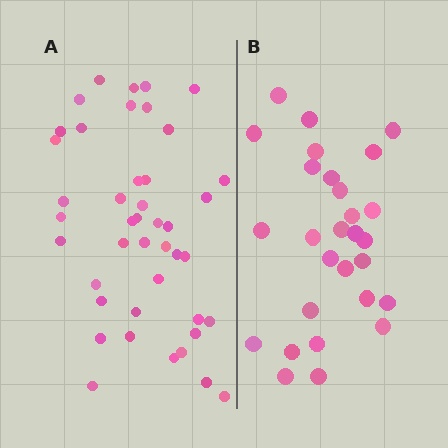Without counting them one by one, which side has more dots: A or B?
Region A (the left region) has more dots.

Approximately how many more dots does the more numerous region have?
Region A has approximately 15 more dots than region B.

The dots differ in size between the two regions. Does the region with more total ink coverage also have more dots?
No. Region B has more total ink coverage because its dots are larger, but region A actually contains more individual dots. Total area can be misleading — the number of items is what matters here.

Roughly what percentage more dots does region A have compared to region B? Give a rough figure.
About 55% more.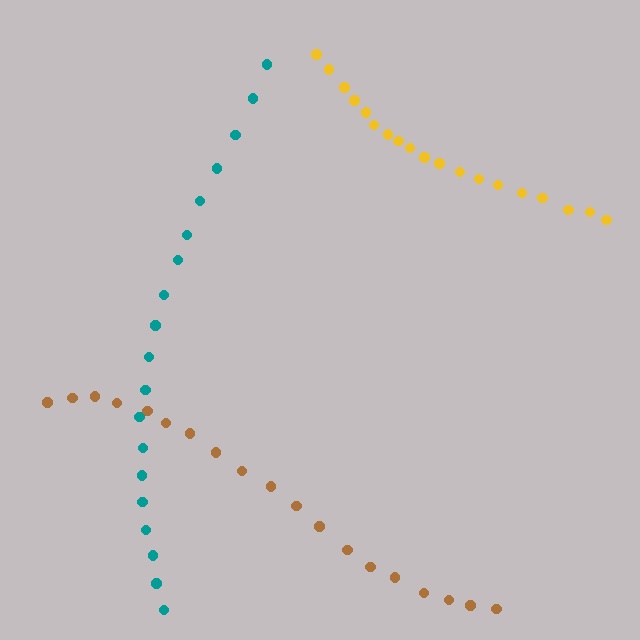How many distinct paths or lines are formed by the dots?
There are 3 distinct paths.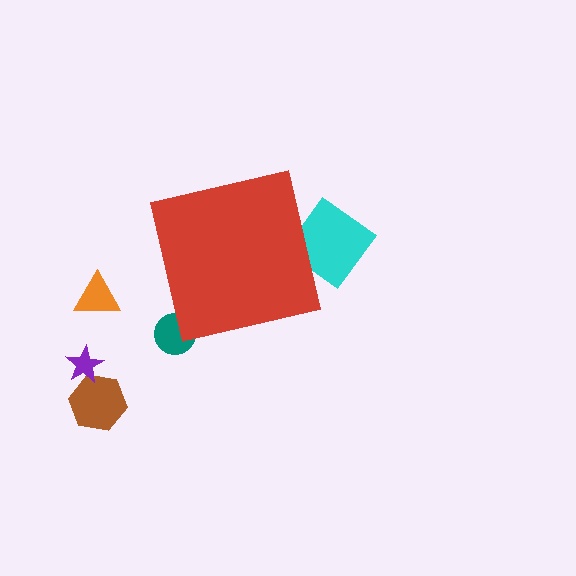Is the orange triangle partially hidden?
No, the orange triangle is fully visible.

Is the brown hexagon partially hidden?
No, the brown hexagon is fully visible.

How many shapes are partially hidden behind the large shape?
2 shapes are partially hidden.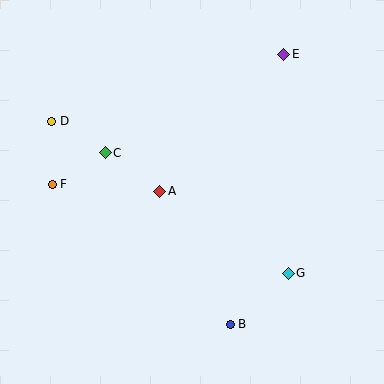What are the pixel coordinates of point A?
Point A is at (160, 191).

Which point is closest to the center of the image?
Point A at (160, 191) is closest to the center.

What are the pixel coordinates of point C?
Point C is at (105, 153).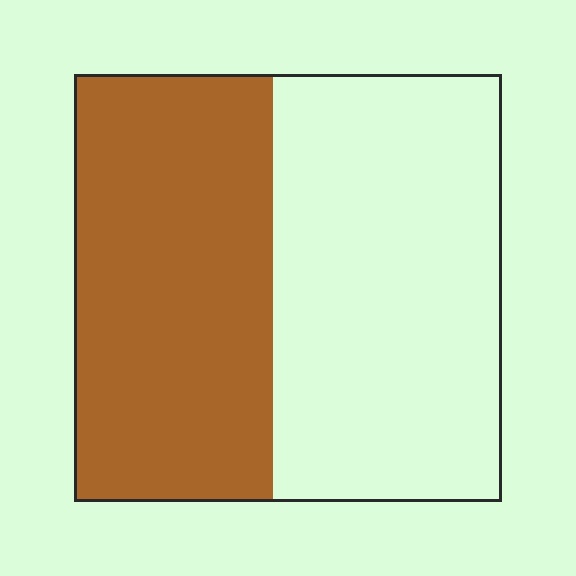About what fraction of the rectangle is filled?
About one half (1/2).